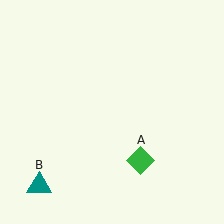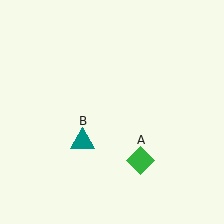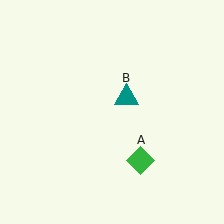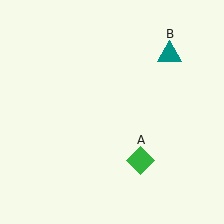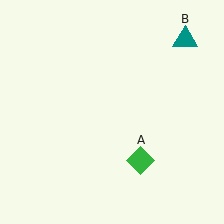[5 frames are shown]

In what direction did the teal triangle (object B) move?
The teal triangle (object B) moved up and to the right.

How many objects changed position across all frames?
1 object changed position: teal triangle (object B).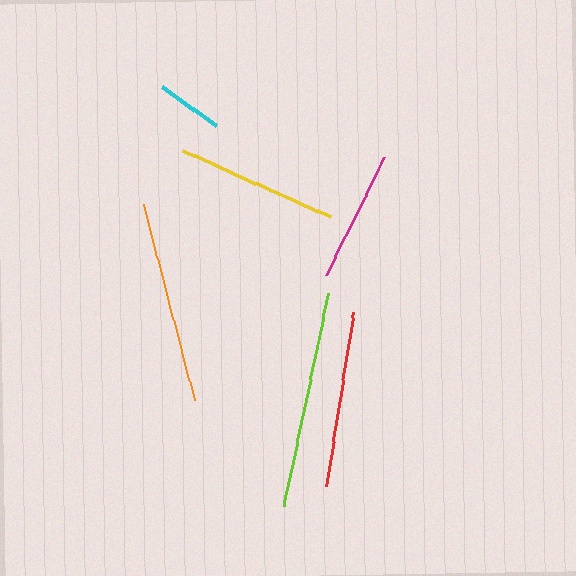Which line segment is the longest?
The lime line is the longest at approximately 218 pixels.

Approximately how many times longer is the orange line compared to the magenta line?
The orange line is approximately 1.5 times the length of the magenta line.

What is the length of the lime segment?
The lime segment is approximately 218 pixels long.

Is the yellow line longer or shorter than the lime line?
The lime line is longer than the yellow line.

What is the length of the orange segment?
The orange segment is approximately 202 pixels long.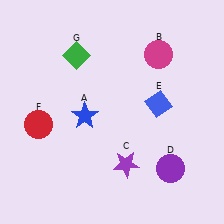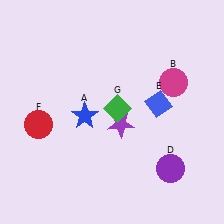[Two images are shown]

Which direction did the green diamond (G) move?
The green diamond (G) moved down.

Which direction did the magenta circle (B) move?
The magenta circle (B) moved down.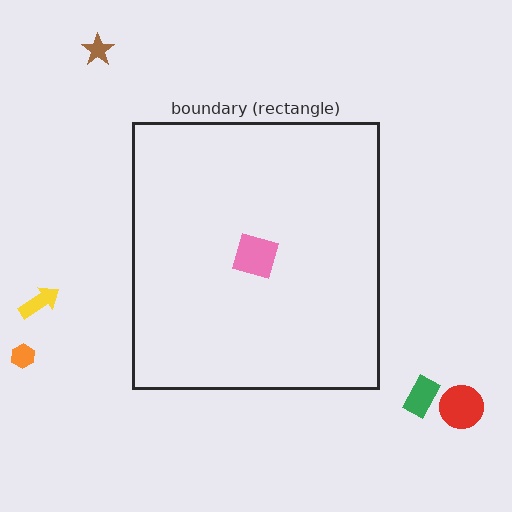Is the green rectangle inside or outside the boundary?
Outside.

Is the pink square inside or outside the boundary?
Inside.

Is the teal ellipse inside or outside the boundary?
Inside.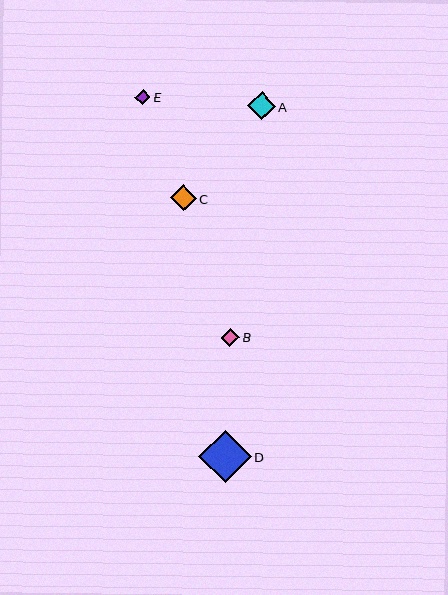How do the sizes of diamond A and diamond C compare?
Diamond A and diamond C are approximately the same size.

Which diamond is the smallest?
Diamond E is the smallest with a size of approximately 15 pixels.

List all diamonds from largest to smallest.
From largest to smallest: D, A, C, B, E.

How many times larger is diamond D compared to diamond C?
Diamond D is approximately 2.1 times the size of diamond C.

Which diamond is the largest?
Diamond D is the largest with a size of approximately 52 pixels.